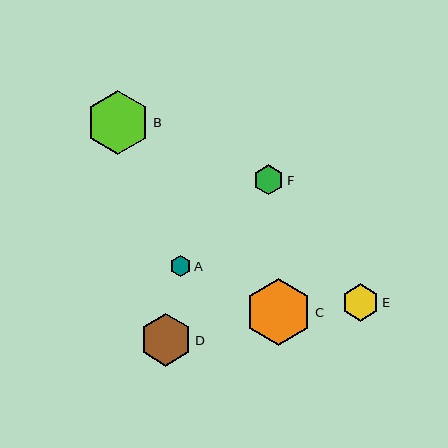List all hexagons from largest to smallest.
From largest to smallest: C, B, D, E, F, A.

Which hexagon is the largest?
Hexagon C is the largest with a size of approximately 67 pixels.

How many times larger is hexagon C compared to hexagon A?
Hexagon C is approximately 3.1 times the size of hexagon A.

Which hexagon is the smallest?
Hexagon A is the smallest with a size of approximately 22 pixels.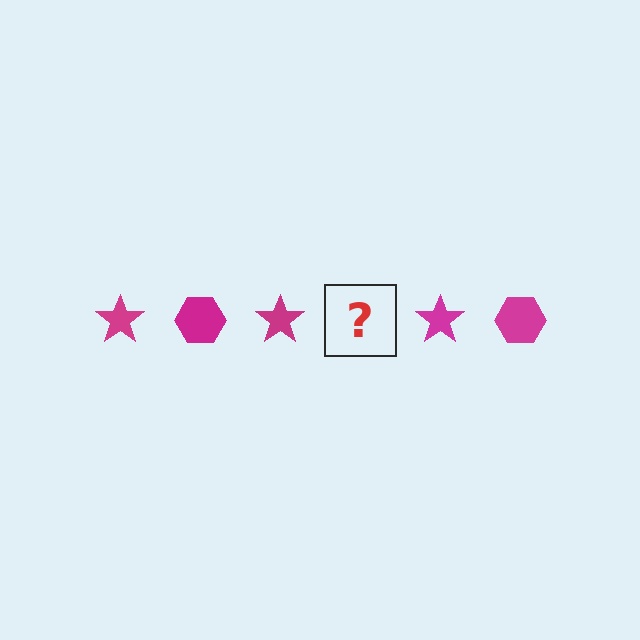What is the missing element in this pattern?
The missing element is a magenta hexagon.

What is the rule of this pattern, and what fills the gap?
The rule is that the pattern cycles through star, hexagon shapes in magenta. The gap should be filled with a magenta hexagon.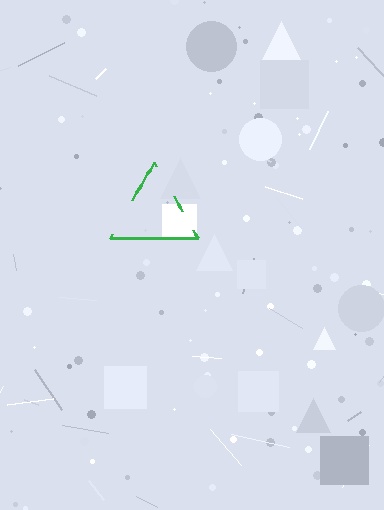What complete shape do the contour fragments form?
The contour fragments form a triangle.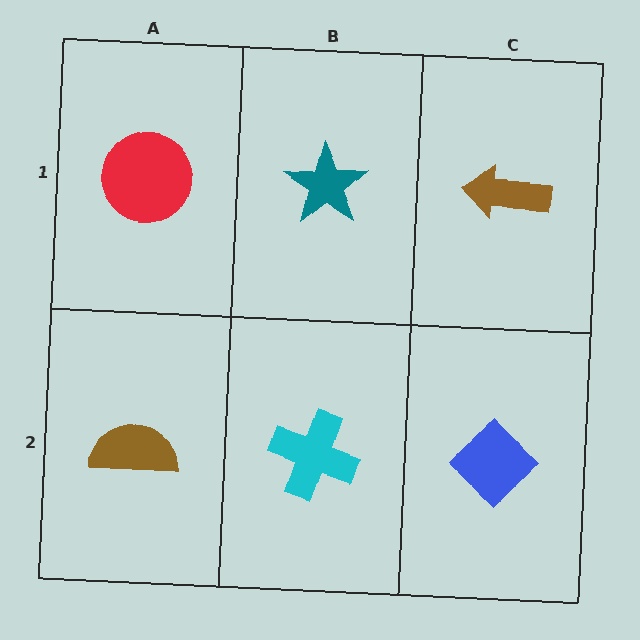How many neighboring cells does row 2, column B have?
3.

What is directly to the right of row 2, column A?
A cyan cross.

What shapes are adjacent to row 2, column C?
A brown arrow (row 1, column C), a cyan cross (row 2, column B).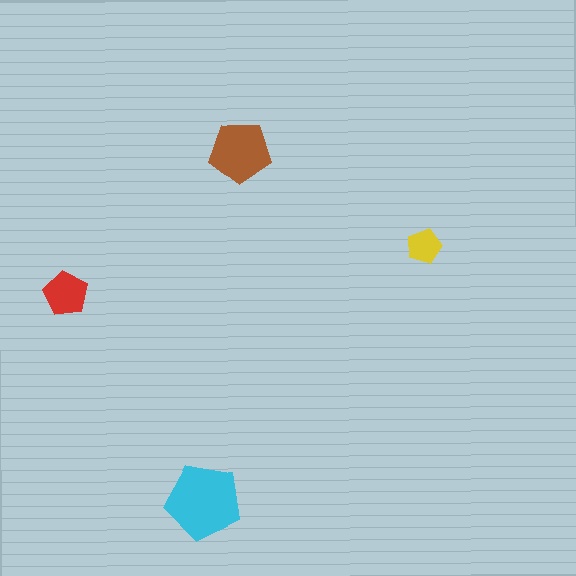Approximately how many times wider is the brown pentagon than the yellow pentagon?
About 2 times wider.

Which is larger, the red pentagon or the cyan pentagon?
The cyan one.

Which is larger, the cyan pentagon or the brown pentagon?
The cyan one.